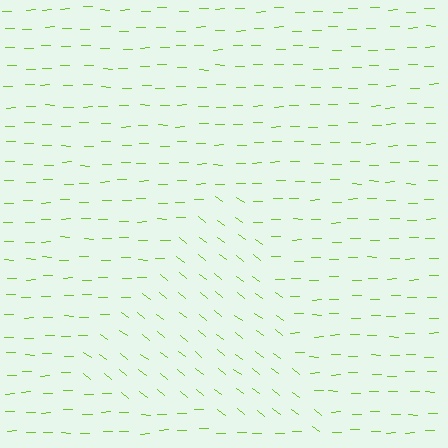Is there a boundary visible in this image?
Yes, there is a texture boundary formed by a change in line orientation.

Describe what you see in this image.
The image is filled with small lime line segments. A triangle region in the image has lines oriented differently from the surrounding lines, creating a visible texture boundary.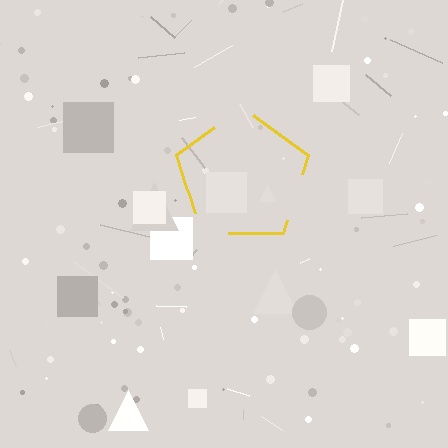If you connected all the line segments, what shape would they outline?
They would outline a pentagon.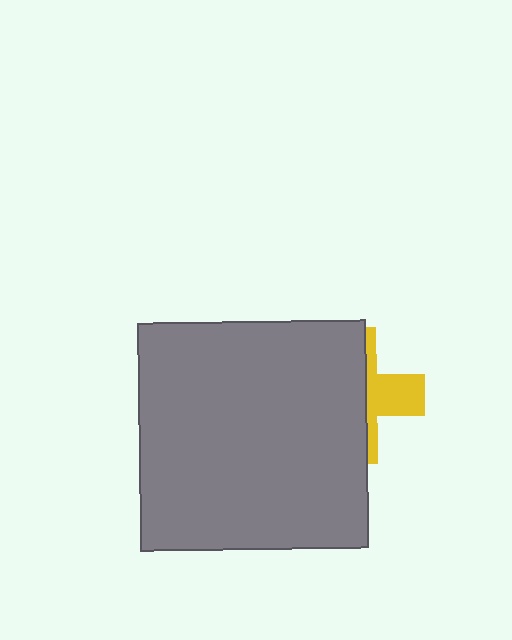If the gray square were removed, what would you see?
You would see the complete yellow cross.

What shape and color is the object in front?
The object in front is a gray square.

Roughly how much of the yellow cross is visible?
A small part of it is visible (roughly 35%).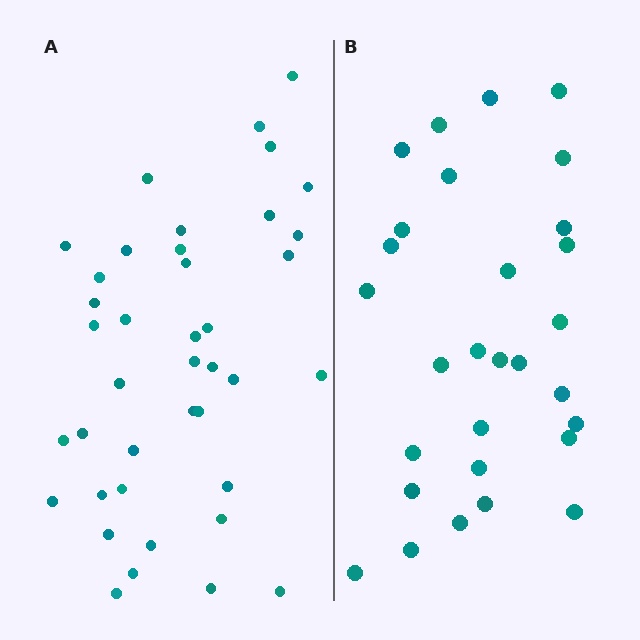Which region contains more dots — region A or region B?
Region A (the left region) has more dots.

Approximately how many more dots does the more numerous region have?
Region A has roughly 12 or so more dots than region B.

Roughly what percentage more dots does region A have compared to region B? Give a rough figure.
About 40% more.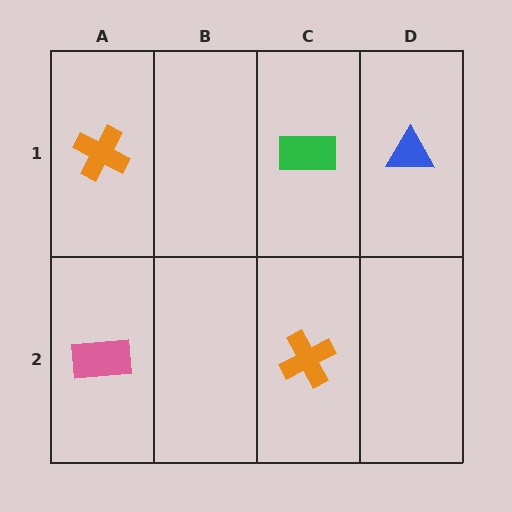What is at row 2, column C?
An orange cross.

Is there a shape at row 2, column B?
No, that cell is empty.